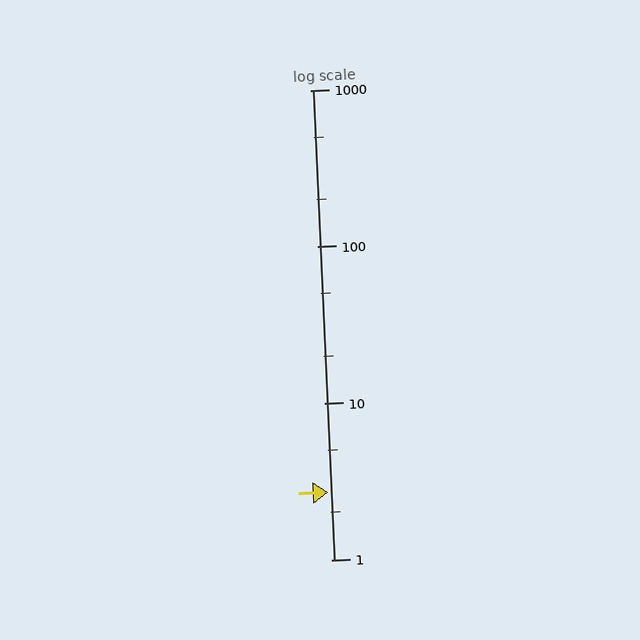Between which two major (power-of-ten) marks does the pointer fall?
The pointer is between 1 and 10.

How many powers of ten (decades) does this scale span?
The scale spans 3 decades, from 1 to 1000.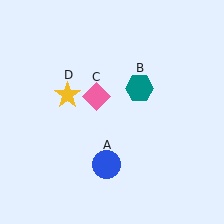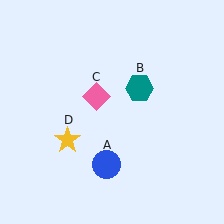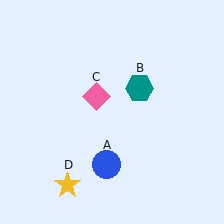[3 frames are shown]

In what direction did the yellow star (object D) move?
The yellow star (object D) moved down.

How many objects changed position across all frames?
1 object changed position: yellow star (object D).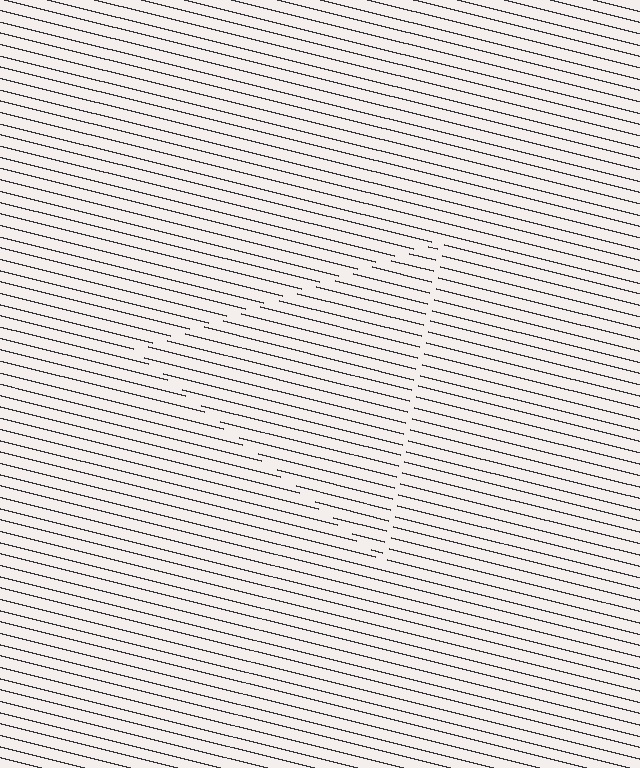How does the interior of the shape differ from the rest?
The interior of the shape contains the same grating, shifted by half a period — the contour is defined by the phase discontinuity where line-ends from the inner and outer gratings abut.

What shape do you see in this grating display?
An illusory triangle. The interior of the shape contains the same grating, shifted by half a period — the contour is defined by the phase discontinuity where line-ends from the inner and outer gratings abut.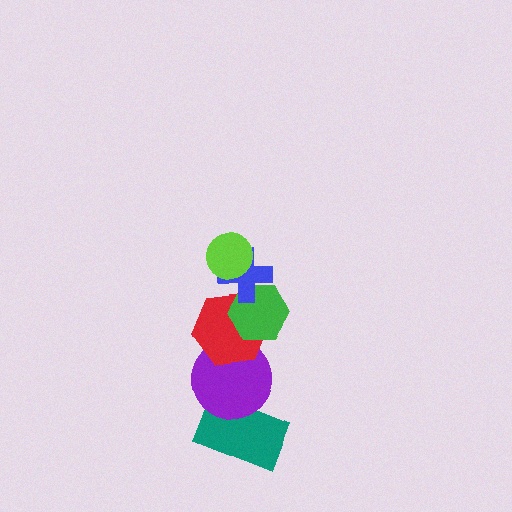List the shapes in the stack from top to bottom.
From top to bottom: the lime circle, the blue cross, the green hexagon, the red hexagon, the purple circle, the teal rectangle.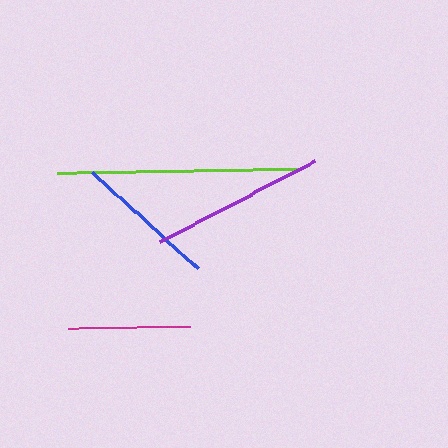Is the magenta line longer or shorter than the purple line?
The purple line is longer than the magenta line.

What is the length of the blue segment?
The blue segment is approximately 143 pixels long.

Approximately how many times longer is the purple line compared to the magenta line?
The purple line is approximately 1.4 times the length of the magenta line.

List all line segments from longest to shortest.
From longest to shortest: lime, purple, blue, magenta.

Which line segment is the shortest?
The magenta line is the shortest at approximately 122 pixels.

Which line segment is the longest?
The lime line is the longest at approximately 241 pixels.